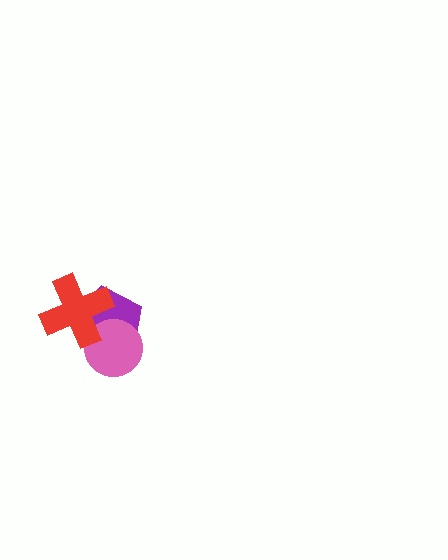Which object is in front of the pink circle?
The red cross is in front of the pink circle.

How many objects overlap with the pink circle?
2 objects overlap with the pink circle.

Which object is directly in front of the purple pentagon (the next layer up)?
The pink circle is directly in front of the purple pentagon.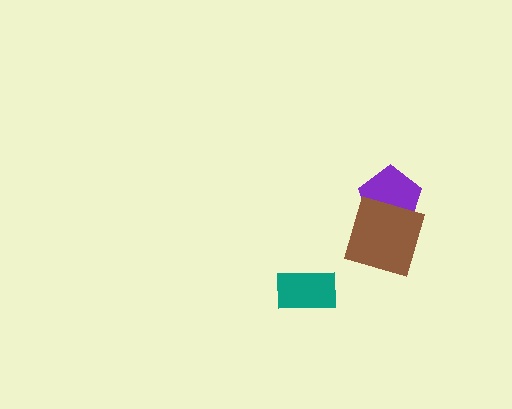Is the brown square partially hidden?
No, no other shape covers it.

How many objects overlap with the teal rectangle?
0 objects overlap with the teal rectangle.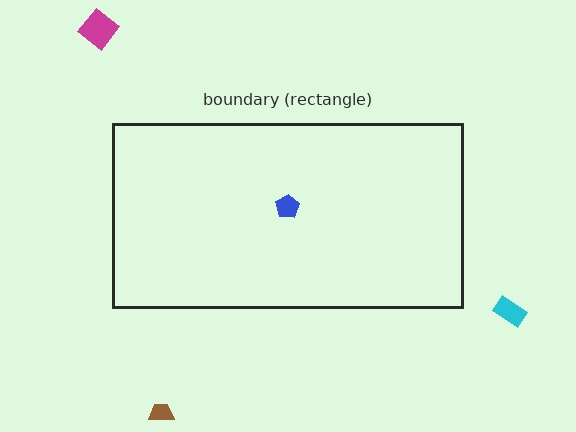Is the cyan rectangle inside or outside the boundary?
Outside.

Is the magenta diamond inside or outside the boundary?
Outside.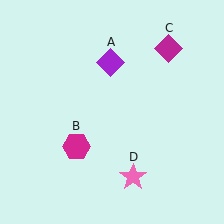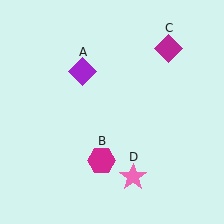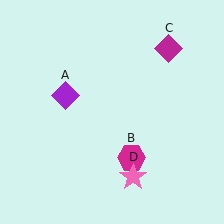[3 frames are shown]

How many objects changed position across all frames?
2 objects changed position: purple diamond (object A), magenta hexagon (object B).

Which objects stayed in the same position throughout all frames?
Magenta diamond (object C) and pink star (object D) remained stationary.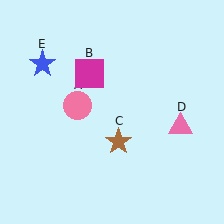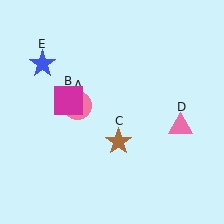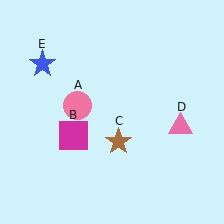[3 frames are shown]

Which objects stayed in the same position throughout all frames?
Pink circle (object A) and brown star (object C) and pink triangle (object D) and blue star (object E) remained stationary.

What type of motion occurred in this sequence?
The magenta square (object B) rotated counterclockwise around the center of the scene.